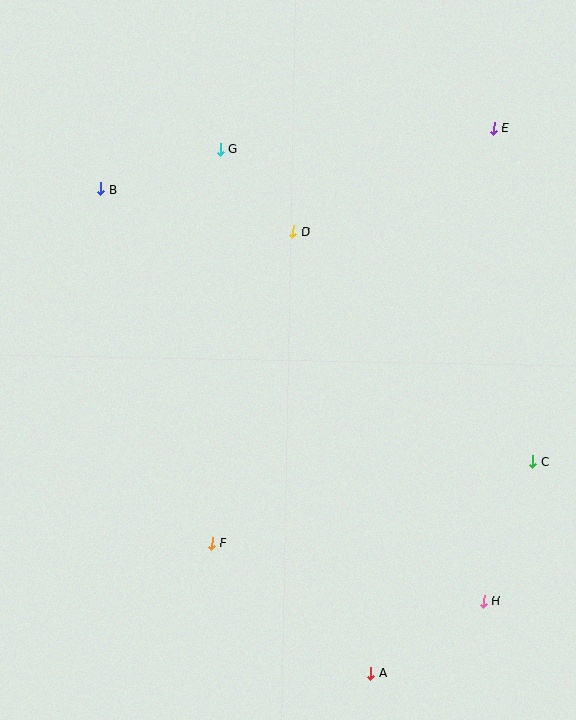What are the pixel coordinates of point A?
Point A is at (371, 673).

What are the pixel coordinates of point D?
Point D is at (293, 232).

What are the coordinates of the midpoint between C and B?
The midpoint between C and B is at (317, 325).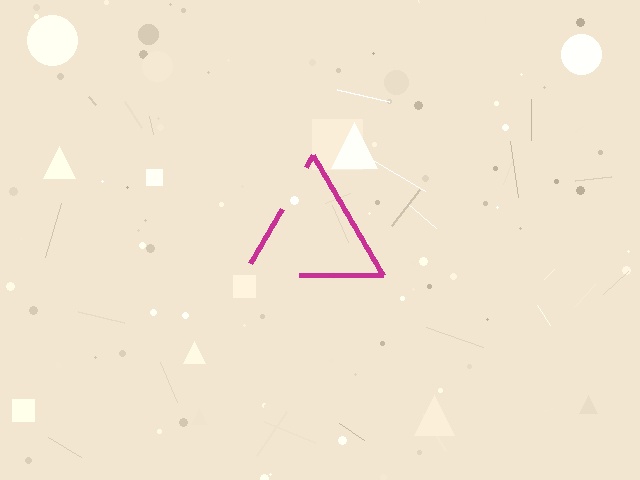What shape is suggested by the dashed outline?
The dashed outline suggests a triangle.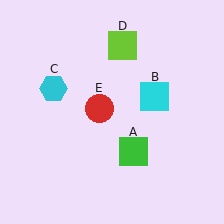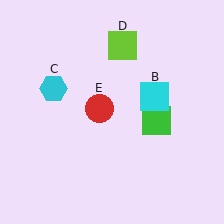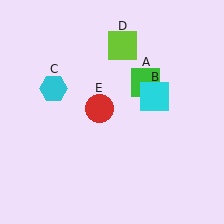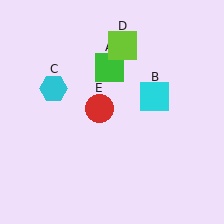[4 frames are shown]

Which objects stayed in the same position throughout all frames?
Cyan square (object B) and cyan hexagon (object C) and lime square (object D) and red circle (object E) remained stationary.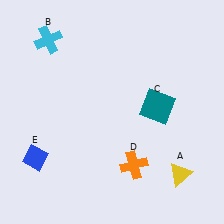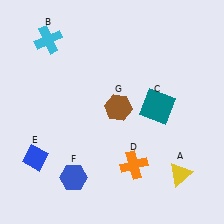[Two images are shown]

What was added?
A blue hexagon (F), a brown hexagon (G) were added in Image 2.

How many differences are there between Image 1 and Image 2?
There are 2 differences between the two images.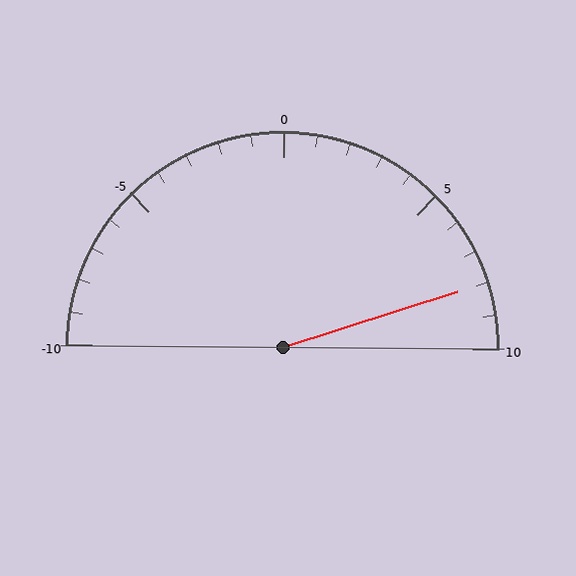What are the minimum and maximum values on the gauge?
The gauge ranges from -10 to 10.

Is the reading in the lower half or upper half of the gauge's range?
The reading is in the upper half of the range (-10 to 10).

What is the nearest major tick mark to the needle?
The nearest major tick mark is 10.